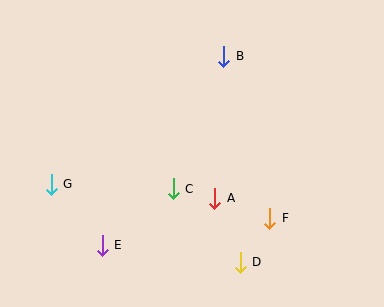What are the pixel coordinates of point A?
Point A is at (215, 198).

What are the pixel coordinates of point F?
Point F is at (270, 218).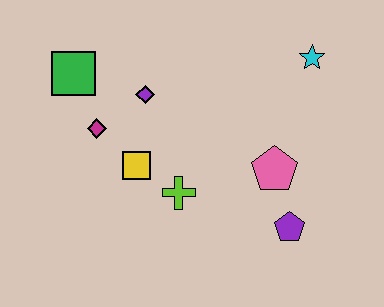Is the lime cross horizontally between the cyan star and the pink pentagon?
No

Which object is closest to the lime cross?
The yellow square is closest to the lime cross.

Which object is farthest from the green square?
The purple pentagon is farthest from the green square.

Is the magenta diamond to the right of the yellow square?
No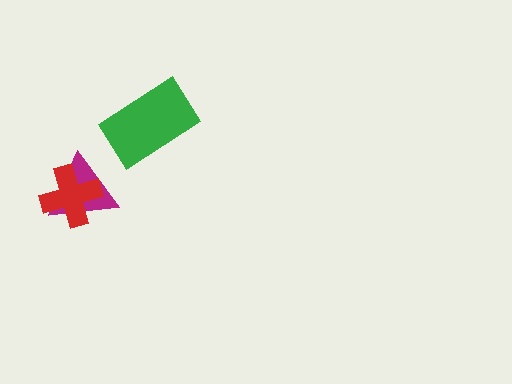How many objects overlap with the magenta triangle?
1 object overlaps with the magenta triangle.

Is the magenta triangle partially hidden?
Yes, it is partially covered by another shape.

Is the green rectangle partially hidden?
No, no other shape covers it.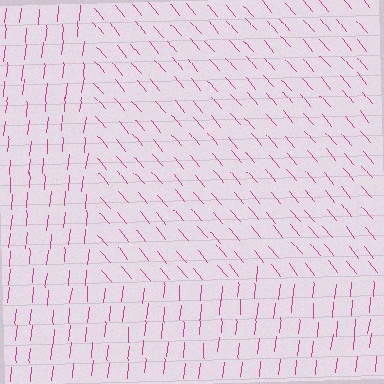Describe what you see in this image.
The image is filled with small magenta line segments. A rectangle region in the image has lines oriented differently from the surrounding lines, creating a visible texture boundary.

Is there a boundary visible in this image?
Yes, there is a texture boundary formed by a change in line orientation.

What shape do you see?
I see a rectangle.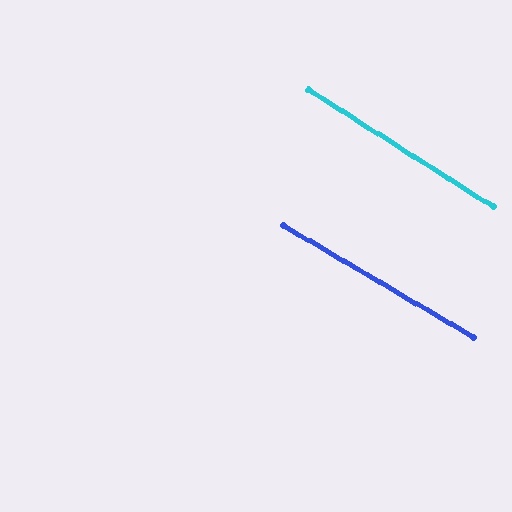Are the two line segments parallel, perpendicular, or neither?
Parallel — their directions differ by only 1.9°.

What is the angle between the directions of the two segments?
Approximately 2 degrees.